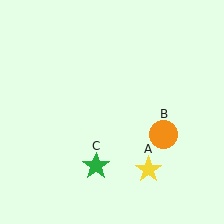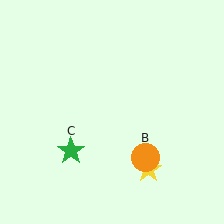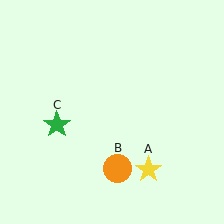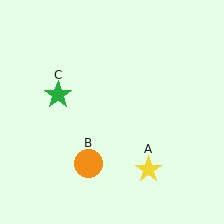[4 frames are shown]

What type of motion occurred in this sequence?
The orange circle (object B), green star (object C) rotated clockwise around the center of the scene.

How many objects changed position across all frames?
2 objects changed position: orange circle (object B), green star (object C).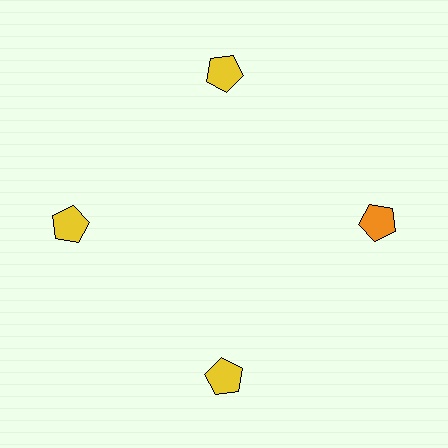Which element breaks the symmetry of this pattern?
The orange pentagon at roughly the 3 o'clock position breaks the symmetry. All other shapes are yellow pentagons.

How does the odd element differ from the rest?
It has a different color: orange instead of yellow.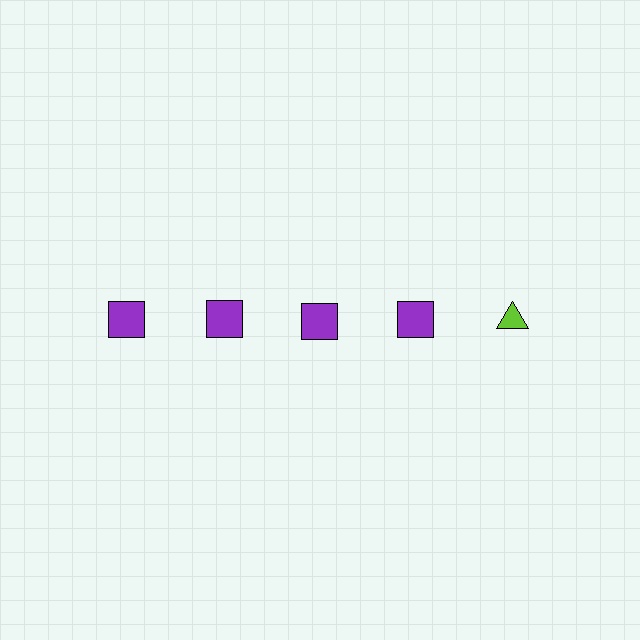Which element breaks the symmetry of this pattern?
The lime triangle in the top row, rightmost column breaks the symmetry. All other shapes are purple squares.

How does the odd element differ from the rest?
It differs in both color (lime instead of purple) and shape (triangle instead of square).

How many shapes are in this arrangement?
There are 5 shapes arranged in a grid pattern.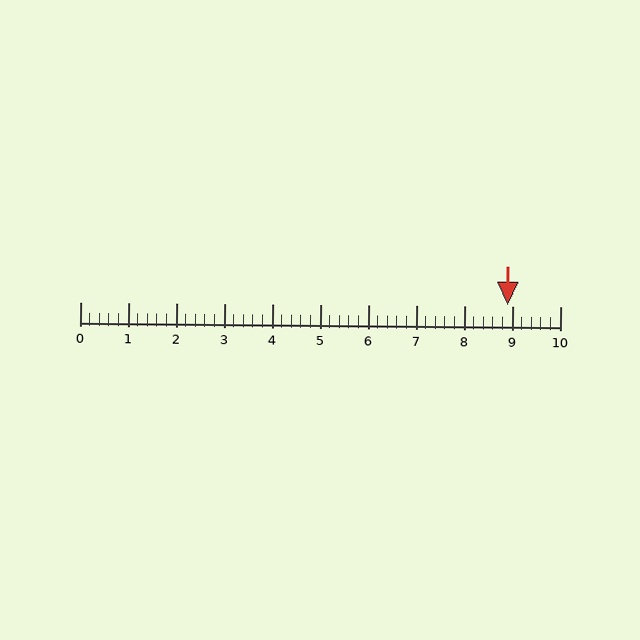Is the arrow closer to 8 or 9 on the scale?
The arrow is closer to 9.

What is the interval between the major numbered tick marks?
The major tick marks are spaced 1 units apart.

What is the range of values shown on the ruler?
The ruler shows values from 0 to 10.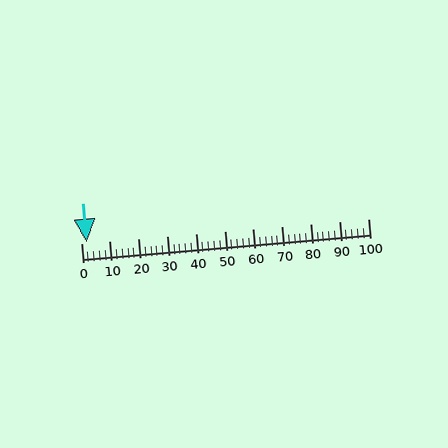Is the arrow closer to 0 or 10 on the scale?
The arrow is closer to 0.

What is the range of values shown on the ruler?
The ruler shows values from 0 to 100.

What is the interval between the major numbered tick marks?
The major tick marks are spaced 10 units apart.